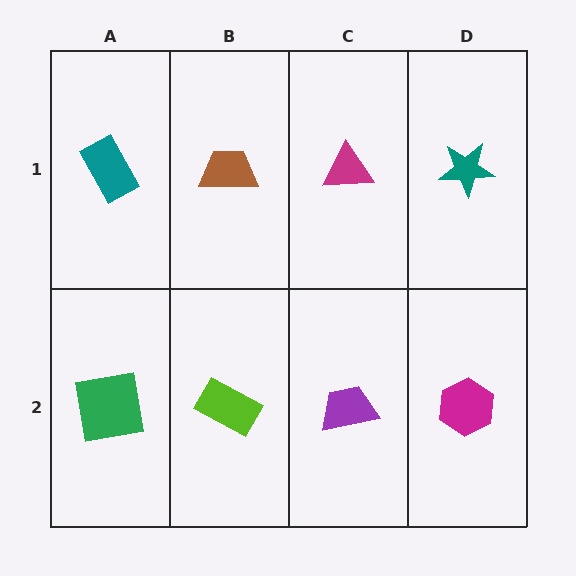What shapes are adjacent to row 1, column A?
A green square (row 2, column A), a brown trapezoid (row 1, column B).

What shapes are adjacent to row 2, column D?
A teal star (row 1, column D), a purple trapezoid (row 2, column C).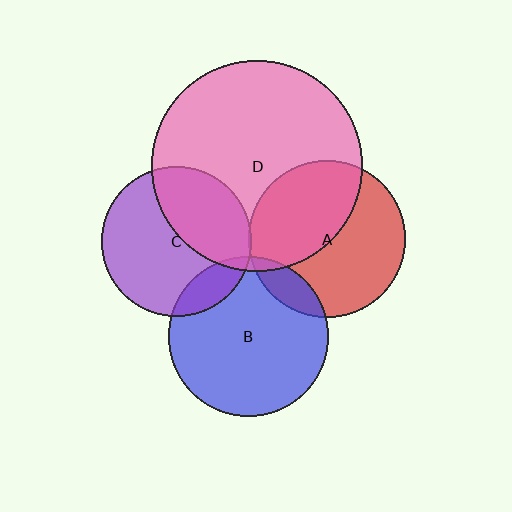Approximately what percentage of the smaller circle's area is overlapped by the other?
Approximately 45%.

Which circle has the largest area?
Circle D (pink).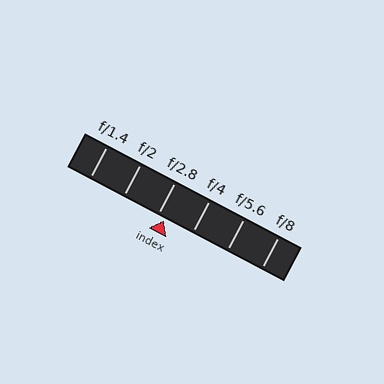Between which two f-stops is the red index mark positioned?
The index mark is between f/2.8 and f/4.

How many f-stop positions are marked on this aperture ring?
There are 6 f-stop positions marked.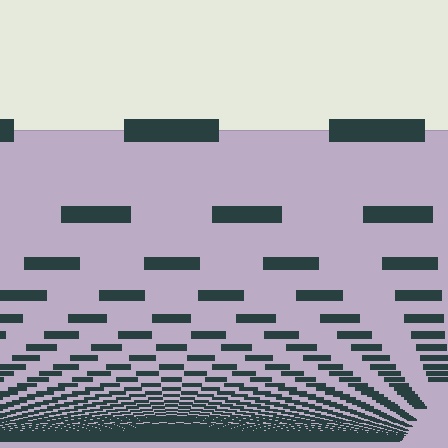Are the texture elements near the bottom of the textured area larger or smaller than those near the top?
Smaller. The gradient is inverted — elements near the bottom are smaller and denser.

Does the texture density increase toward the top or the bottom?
Density increases toward the bottom.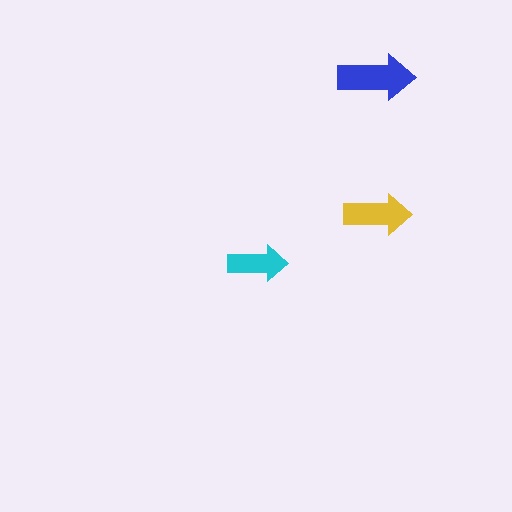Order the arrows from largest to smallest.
the blue one, the yellow one, the cyan one.